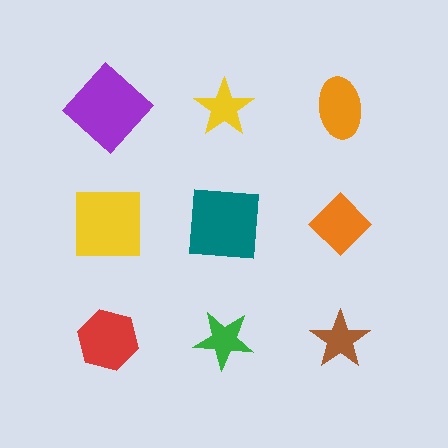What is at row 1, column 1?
A purple diamond.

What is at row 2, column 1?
A yellow square.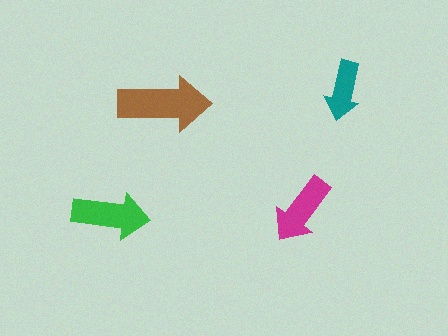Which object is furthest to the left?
The green arrow is leftmost.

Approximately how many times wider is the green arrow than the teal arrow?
About 1.5 times wider.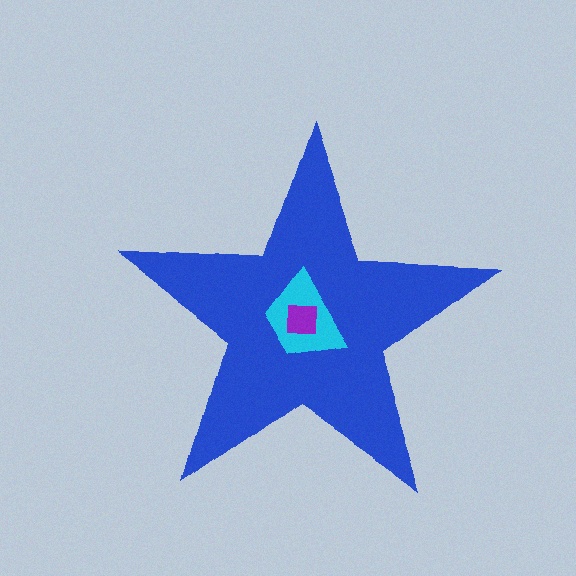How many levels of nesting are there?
3.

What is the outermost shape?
The blue star.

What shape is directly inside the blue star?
The cyan trapezoid.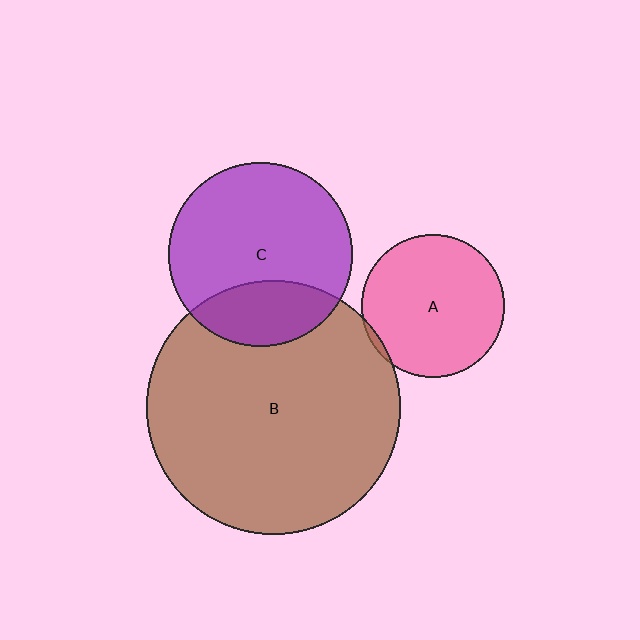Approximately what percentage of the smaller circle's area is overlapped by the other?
Approximately 5%.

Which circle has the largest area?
Circle B (brown).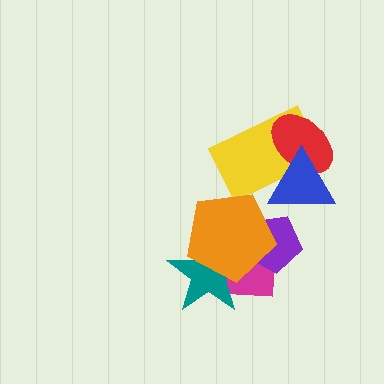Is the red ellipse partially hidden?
Yes, it is partially covered by another shape.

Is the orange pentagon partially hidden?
No, no other shape covers it.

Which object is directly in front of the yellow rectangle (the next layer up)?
The red ellipse is directly in front of the yellow rectangle.